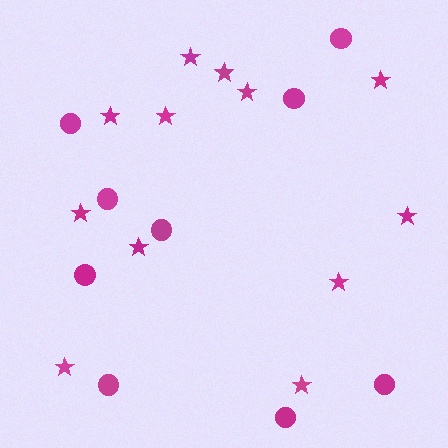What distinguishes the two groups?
There are 2 groups: one group of circles (9) and one group of stars (12).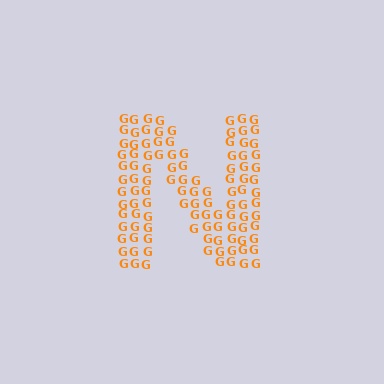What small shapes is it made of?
It is made of small letter G's.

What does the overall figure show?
The overall figure shows the letter N.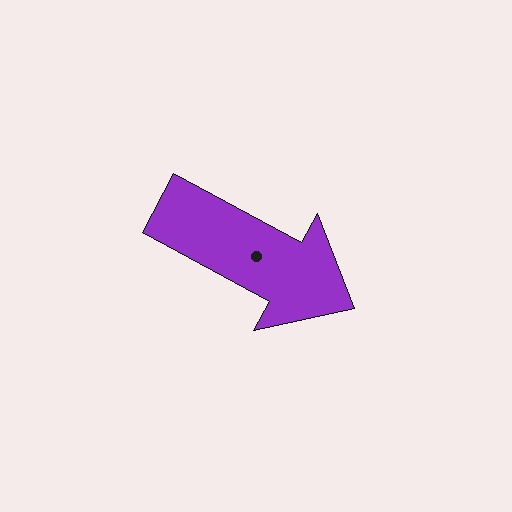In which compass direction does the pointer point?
Southeast.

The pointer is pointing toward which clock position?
Roughly 4 o'clock.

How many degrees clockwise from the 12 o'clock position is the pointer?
Approximately 118 degrees.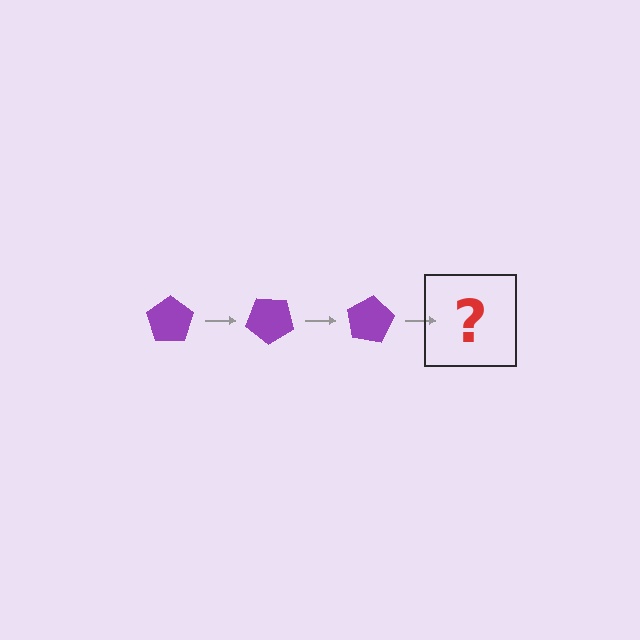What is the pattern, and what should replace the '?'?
The pattern is that the pentagon rotates 40 degrees each step. The '?' should be a purple pentagon rotated 120 degrees.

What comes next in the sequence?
The next element should be a purple pentagon rotated 120 degrees.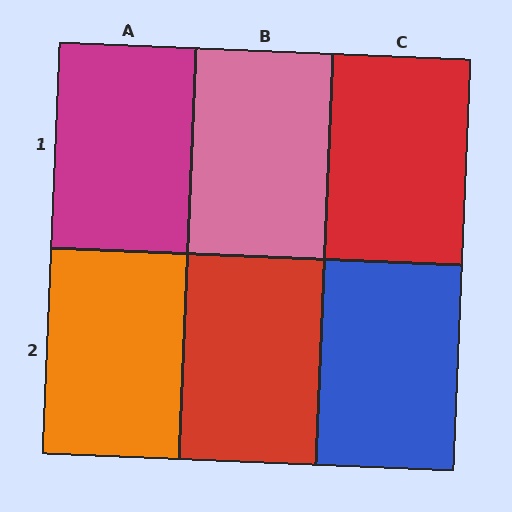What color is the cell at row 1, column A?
Magenta.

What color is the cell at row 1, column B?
Pink.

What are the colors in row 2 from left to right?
Orange, red, blue.